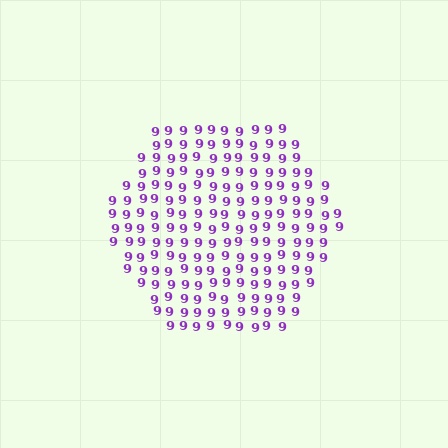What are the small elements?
The small elements are digit 9's.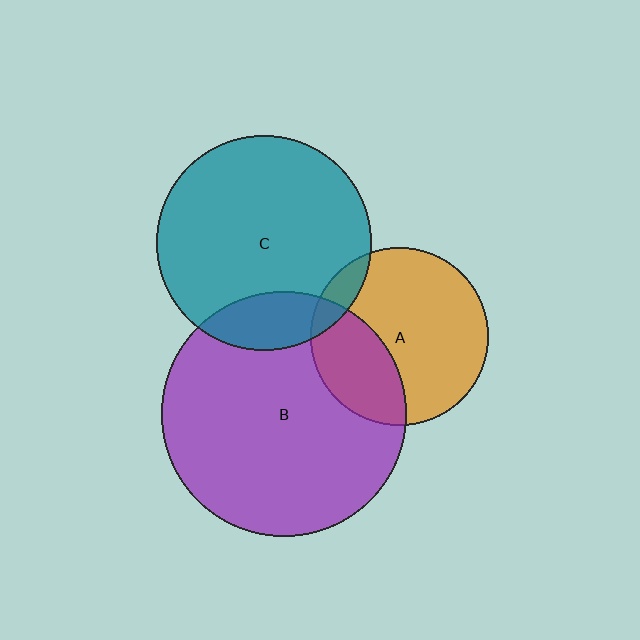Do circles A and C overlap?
Yes.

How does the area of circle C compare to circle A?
Approximately 1.5 times.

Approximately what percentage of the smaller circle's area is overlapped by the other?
Approximately 10%.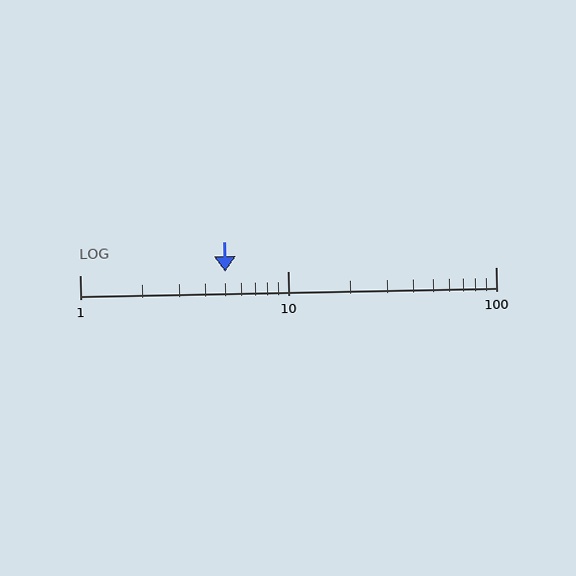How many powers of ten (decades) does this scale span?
The scale spans 2 decades, from 1 to 100.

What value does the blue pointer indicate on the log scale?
The pointer indicates approximately 5.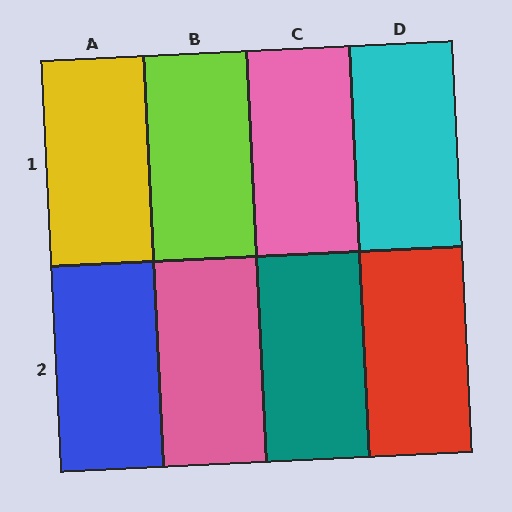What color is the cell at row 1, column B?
Lime.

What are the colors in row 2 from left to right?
Blue, pink, teal, red.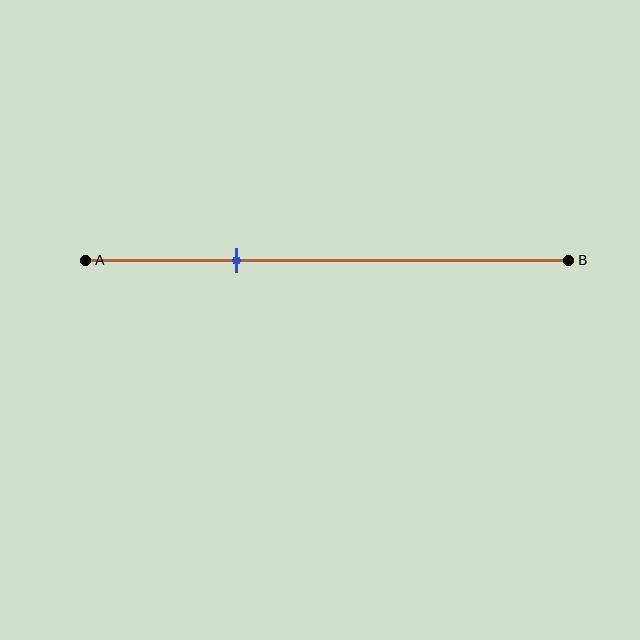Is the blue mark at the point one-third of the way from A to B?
Yes, the mark is approximately at the one-third point.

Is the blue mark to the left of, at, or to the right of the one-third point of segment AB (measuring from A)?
The blue mark is approximately at the one-third point of segment AB.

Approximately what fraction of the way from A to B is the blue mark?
The blue mark is approximately 30% of the way from A to B.